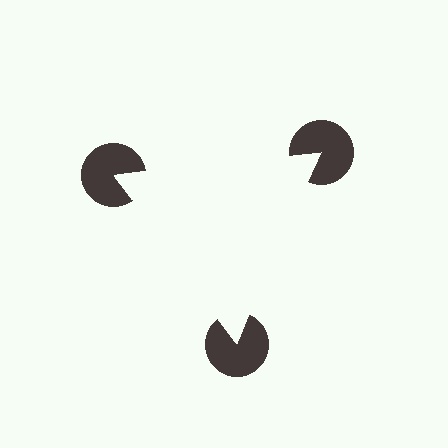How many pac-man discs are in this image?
There are 3 — one at each vertex of the illusory triangle.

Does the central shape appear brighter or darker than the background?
It typically appears slightly brighter than the background, even though no actual brightness change is drawn.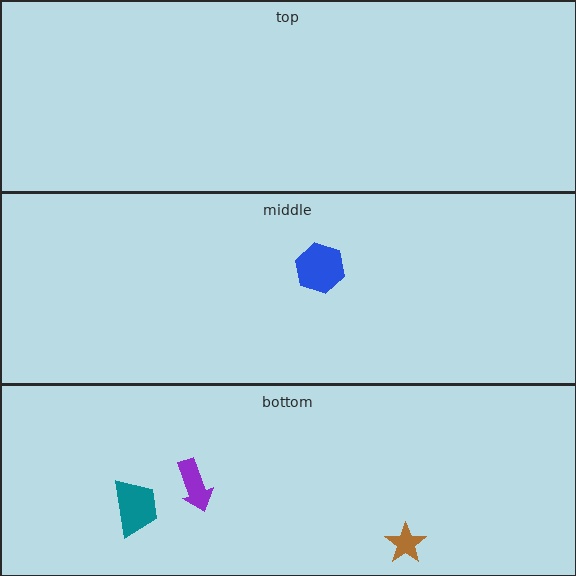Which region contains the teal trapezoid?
The bottom region.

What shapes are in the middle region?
The blue hexagon.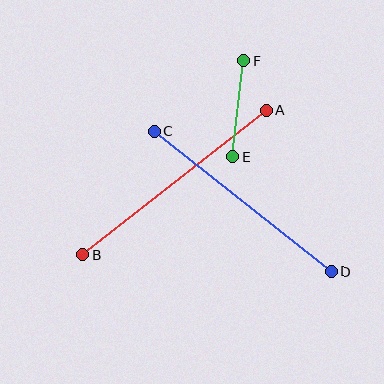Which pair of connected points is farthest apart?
Points A and B are farthest apart.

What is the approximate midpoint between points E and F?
The midpoint is at approximately (238, 109) pixels.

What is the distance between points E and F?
The distance is approximately 97 pixels.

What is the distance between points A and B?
The distance is approximately 233 pixels.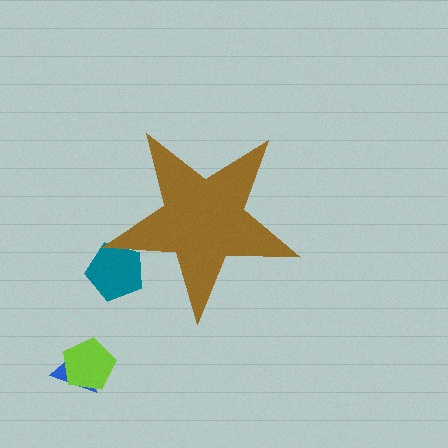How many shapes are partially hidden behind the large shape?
1 shape is partially hidden.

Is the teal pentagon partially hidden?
Yes, the teal pentagon is partially hidden behind the brown star.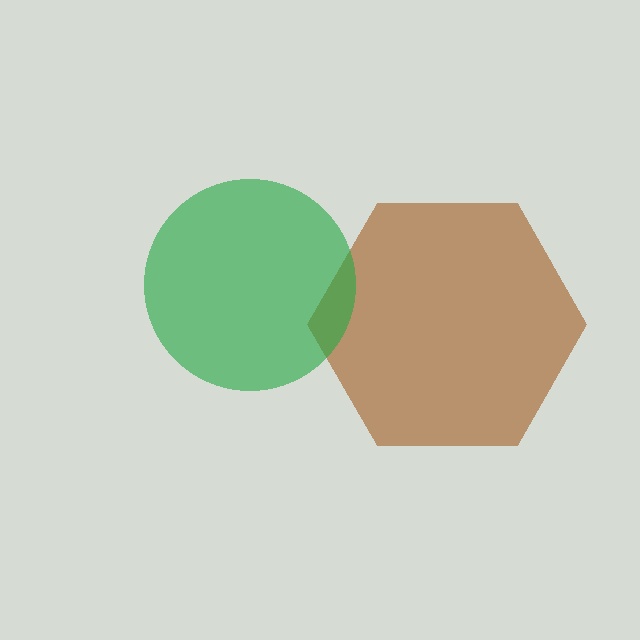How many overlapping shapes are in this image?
There are 2 overlapping shapes in the image.